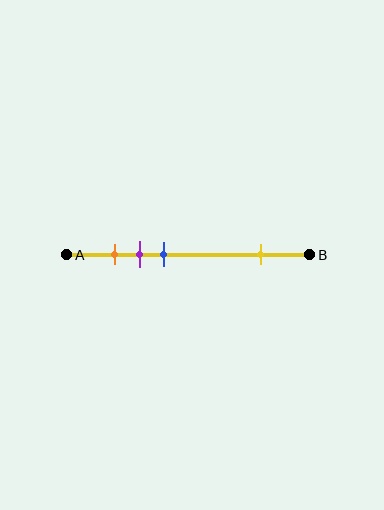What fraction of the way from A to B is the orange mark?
The orange mark is approximately 20% (0.2) of the way from A to B.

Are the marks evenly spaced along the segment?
No, the marks are not evenly spaced.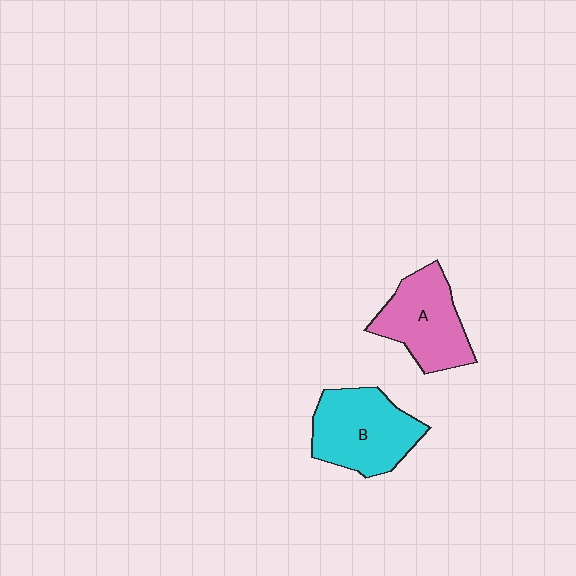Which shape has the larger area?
Shape B (cyan).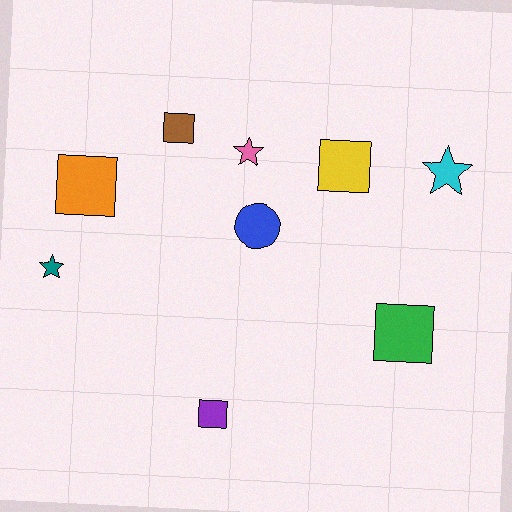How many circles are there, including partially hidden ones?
There is 1 circle.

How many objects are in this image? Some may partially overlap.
There are 9 objects.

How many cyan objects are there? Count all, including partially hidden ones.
There is 1 cyan object.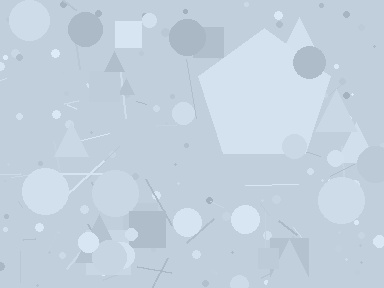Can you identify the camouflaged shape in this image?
The camouflaged shape is a pentagon.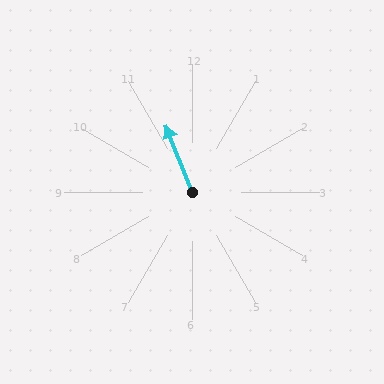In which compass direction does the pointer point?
North.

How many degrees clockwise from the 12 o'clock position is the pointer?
Approximately 339 degrees.